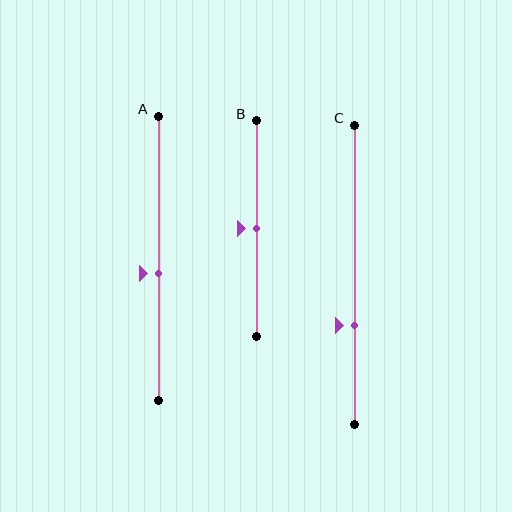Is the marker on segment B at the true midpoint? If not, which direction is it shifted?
Yes, the marker on segment B is at the true midpoint.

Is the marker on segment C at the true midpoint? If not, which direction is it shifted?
No, the marker on segment C is shifted downward by about 17% of the segment length.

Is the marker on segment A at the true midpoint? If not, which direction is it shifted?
No, the marker on segment A is shifted downward by about 5% of the segment length.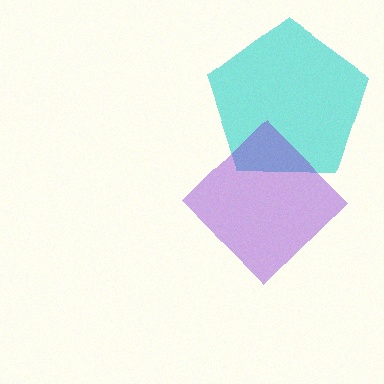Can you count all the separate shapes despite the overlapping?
Yes, there are 2 separate shapes.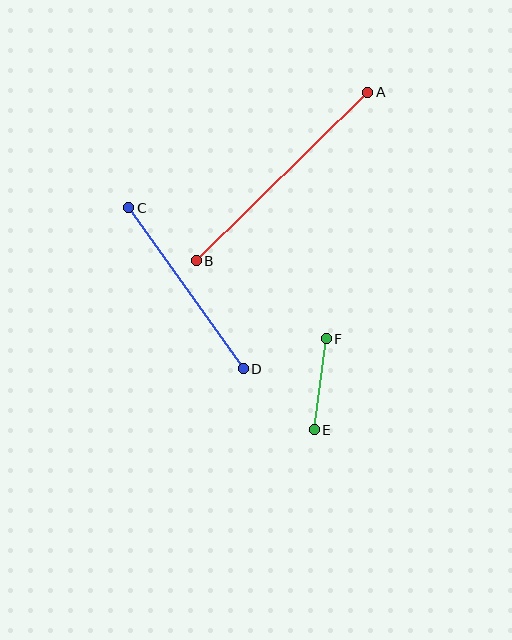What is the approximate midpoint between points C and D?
The midpoint is at approximately (186, 288) pixels.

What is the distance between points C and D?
The distance is approximately 198 pixels.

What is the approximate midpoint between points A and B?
The midpoint is at approximately (282, 176) pixels.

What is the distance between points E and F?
The distance is approximately 91 pixels.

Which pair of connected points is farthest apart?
Points A and B are farthest apart.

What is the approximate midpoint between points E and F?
The midpoint is at approximately (320, 384) pixels.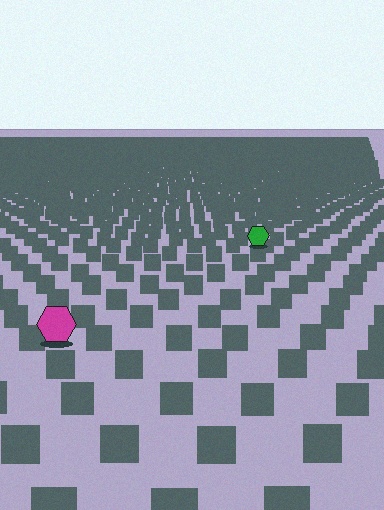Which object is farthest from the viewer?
The green hexagon is farthest from the viewer. It appears smaller and the ground texture around it is denser.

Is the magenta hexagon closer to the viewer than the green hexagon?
Yes. The magenta hexagon is closer — you can tell from the texture gradient: the ground texture is coarser near it.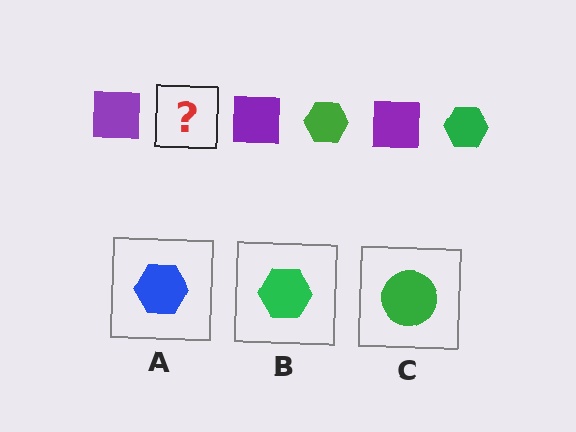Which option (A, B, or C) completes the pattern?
B.